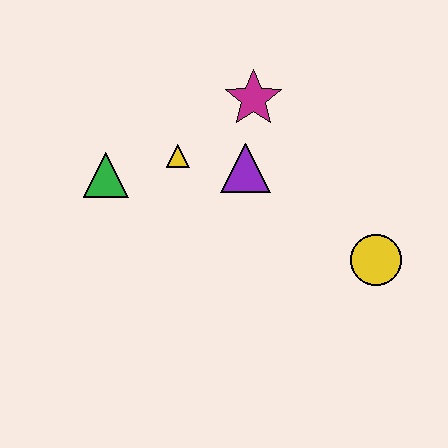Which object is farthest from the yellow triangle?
The yellow circle is farthest from the yellow triangle.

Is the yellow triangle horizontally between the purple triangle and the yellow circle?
No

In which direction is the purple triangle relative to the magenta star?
The purple triangle is below the magenta star.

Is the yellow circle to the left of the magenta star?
No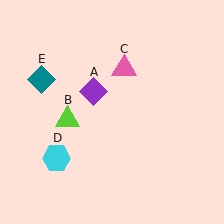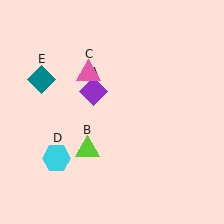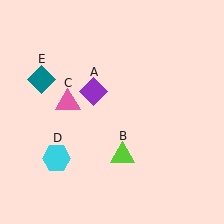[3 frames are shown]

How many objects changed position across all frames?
2 objects changed position: lime triangle (object B), pink triangle (object C).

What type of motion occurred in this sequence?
The lime triangle (object B), pink triangle (object C) rotated counterclockwise around the center of the scene.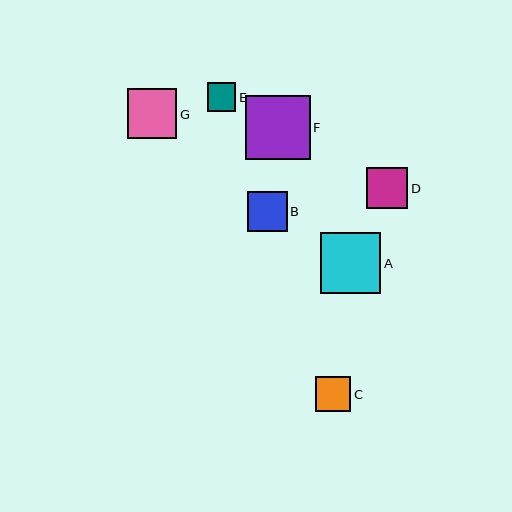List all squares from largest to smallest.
From largest to smallest: F, A, G, D, B, C, E.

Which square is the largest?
Square F is the largest with a size of approximately 65 pixels.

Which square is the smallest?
Square E is the smallest with a size of approximately 29 pixels.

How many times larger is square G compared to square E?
Square G is approximately 1.7 times the size of square E.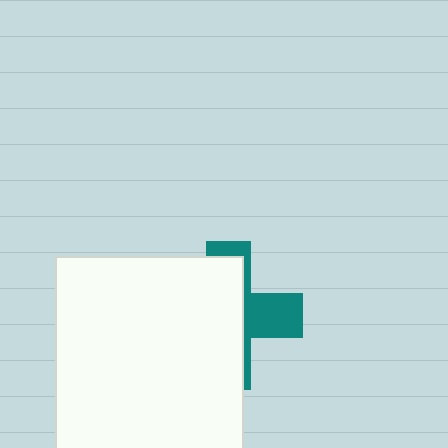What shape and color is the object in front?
The object in front is a white rectangle.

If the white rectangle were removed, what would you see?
You would see the complete teal cross.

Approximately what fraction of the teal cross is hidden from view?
Roughly 65% of the teal cross is hidden behind the white rectangle.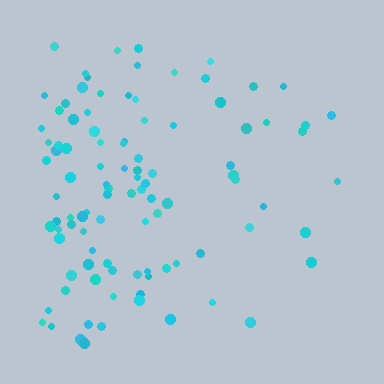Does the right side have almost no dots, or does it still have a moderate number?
Still a moderate number, just noticeably fewer than the left.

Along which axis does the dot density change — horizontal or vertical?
Horizontal.